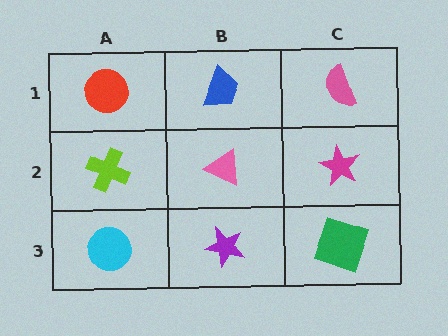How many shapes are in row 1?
3 shapes.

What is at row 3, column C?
A green square.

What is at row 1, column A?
A red circle.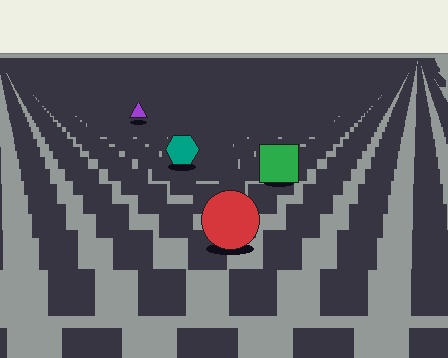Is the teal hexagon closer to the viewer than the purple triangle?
Yes. The teal hexagon is closer — you can tell from the texture gradient: the ground texture is coarser near it.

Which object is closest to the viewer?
The red circle is closest. The texture marks near it are larger and more spread out.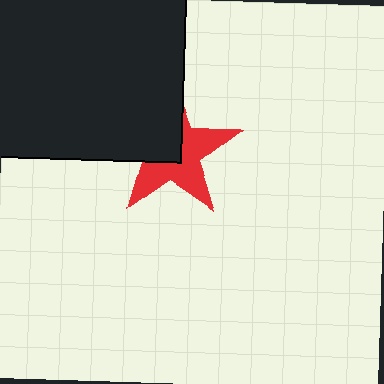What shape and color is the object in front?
The object in front is a black square.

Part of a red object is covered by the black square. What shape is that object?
It is a star.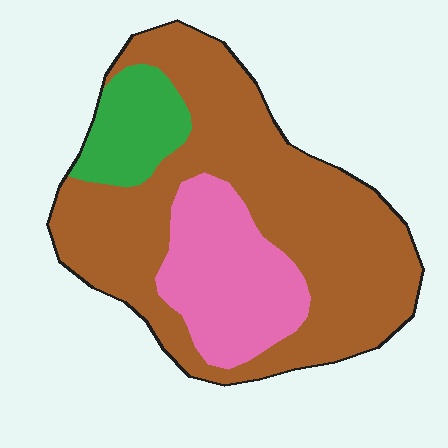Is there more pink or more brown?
Brown.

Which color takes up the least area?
Green, at roughly 10%.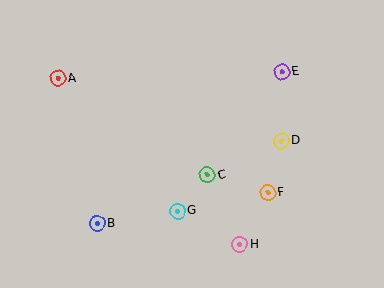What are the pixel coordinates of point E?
Point E is at (282, 72).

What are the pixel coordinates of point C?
Point C is at (207, 175).